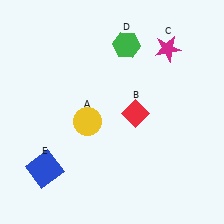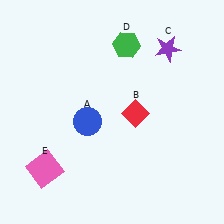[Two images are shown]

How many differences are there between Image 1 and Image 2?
There are 3 differences between the two images.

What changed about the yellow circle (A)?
In Image 1, A is yellow. In Image 2, it changed to blue.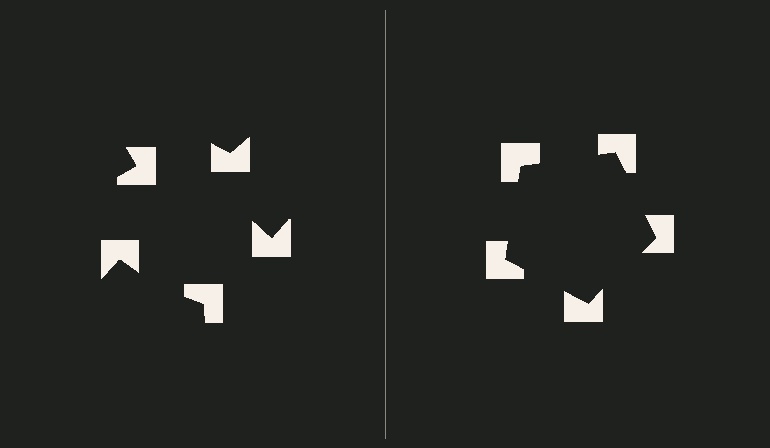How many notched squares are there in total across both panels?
10 — 5 on each side.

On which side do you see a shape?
An illusory pentagon appears on the right side. On the left side the wedge cuts are rotated, so no coherent shape forms.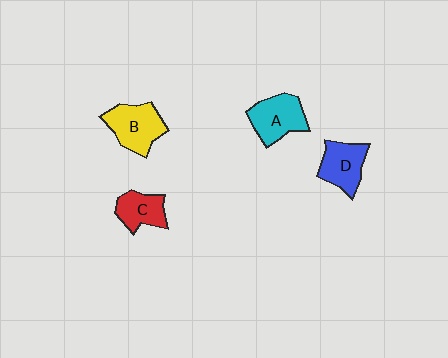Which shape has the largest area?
Shape B (yellow).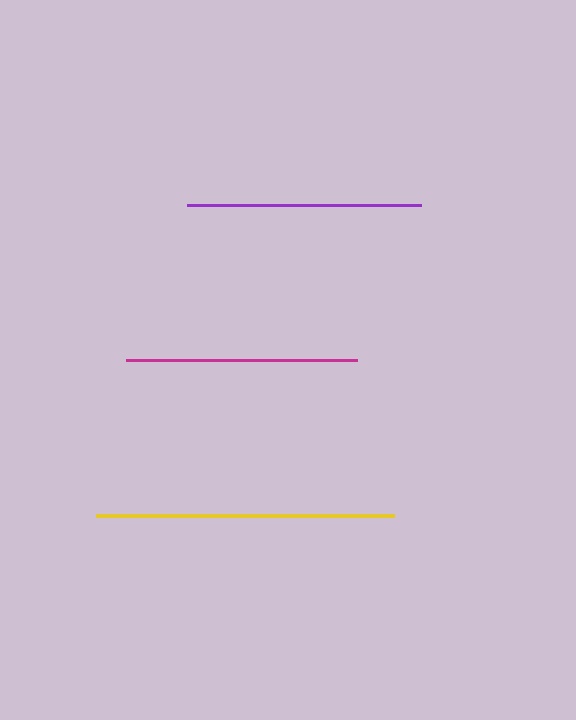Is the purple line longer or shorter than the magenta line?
The purple line is longer than the magenta line.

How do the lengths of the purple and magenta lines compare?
The purple and magenta lines are approximately the same length.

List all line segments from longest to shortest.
From longest to shortest: yellow, purple, magenta.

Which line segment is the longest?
The yellow line is the longest at approximately 298 pixels.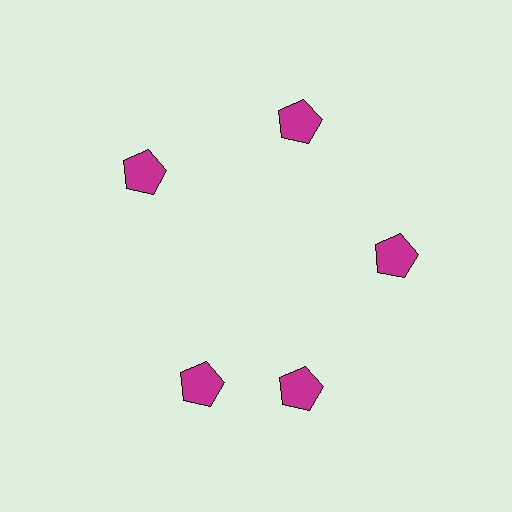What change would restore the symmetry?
The symmetry would be restored by rotating it back into even spacing with its neighbors so that all 5 pentagons sit at equal angles and equal distance from the center.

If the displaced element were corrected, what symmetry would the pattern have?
It would have 5-fold rotational symmetry — the pattern would map onto itself every 72 degrees.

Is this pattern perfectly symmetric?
No. The 5 magenta pentagons are arranged in a ring, but one element near the 8 o'clock position is rotated out of alignment along the ring, breaking the 5-fold rotational symmetry.